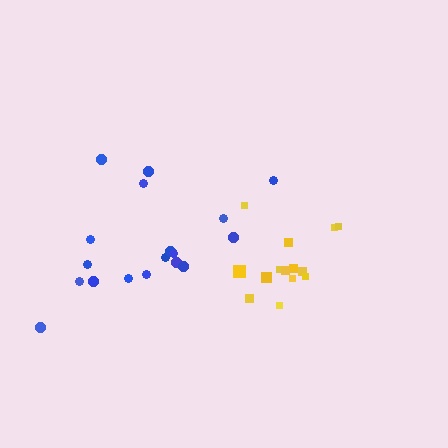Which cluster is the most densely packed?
Yellow.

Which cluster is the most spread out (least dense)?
Blue.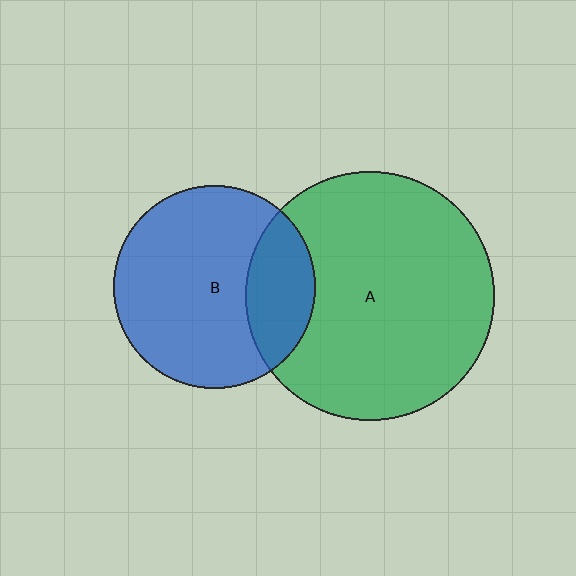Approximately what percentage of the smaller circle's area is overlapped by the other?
Approximately 25%.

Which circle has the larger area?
Circle A (green).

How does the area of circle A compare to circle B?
Approximately 1.5 times.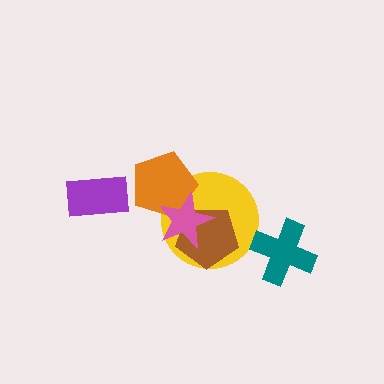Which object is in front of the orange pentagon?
The pink star is in front of the orange pentagon.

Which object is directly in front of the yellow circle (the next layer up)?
The brown pentagon is directly in front of the yellow circle.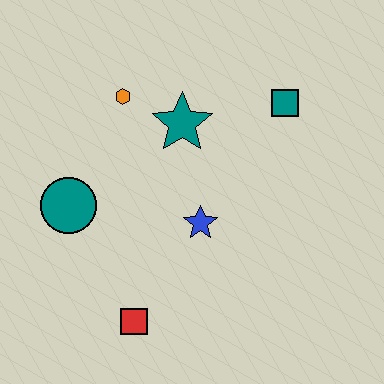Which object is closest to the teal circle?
The orange hexagon is closest to the teal circle.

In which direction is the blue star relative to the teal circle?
The blue star is to the right of the teal circle.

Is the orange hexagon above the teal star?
Yes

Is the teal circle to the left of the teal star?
Yes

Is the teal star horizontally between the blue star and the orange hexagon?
Yes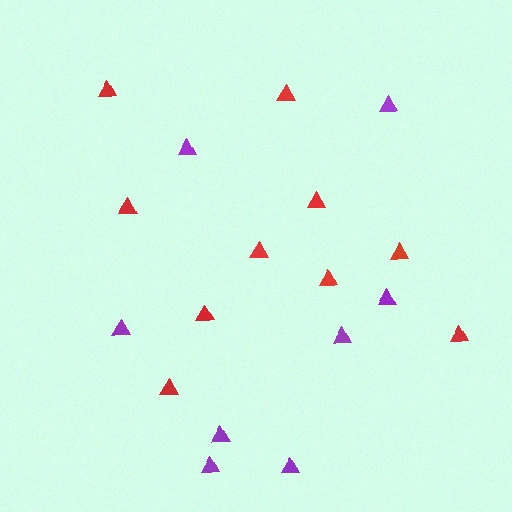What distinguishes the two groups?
There are 2 groups: one group of red triangles (10) and one group of purple triangles (8).